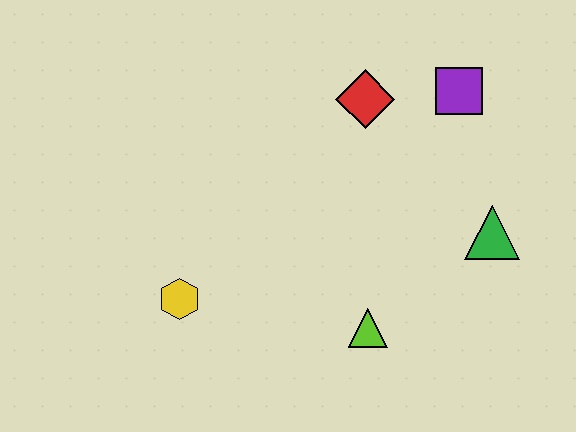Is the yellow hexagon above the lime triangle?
Yes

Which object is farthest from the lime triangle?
The purple square is farthest from the lime triangle.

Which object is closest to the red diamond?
The purple square is closest to the red diamond.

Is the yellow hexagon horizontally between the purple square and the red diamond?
No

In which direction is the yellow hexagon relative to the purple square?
The yellow hexagon is to the left of the purple square.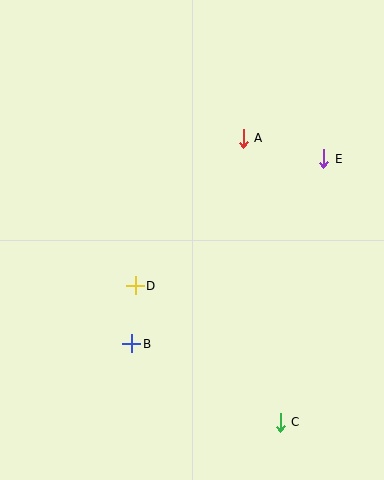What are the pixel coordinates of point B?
Point B is at (132, 344).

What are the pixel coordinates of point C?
Point C is at (280, 422).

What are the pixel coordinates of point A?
Point A is at (243, 138).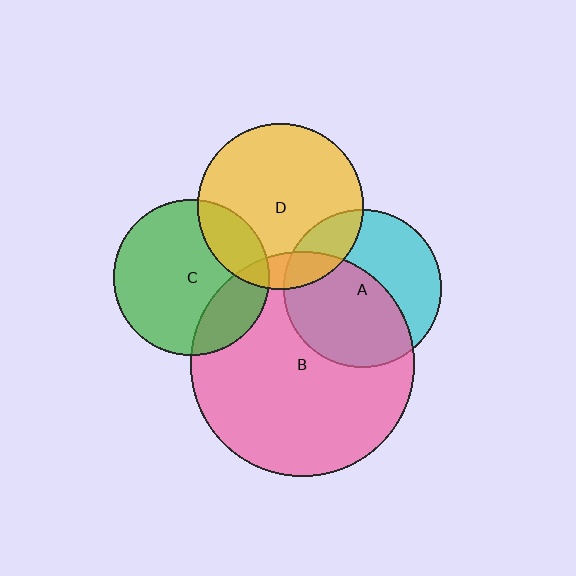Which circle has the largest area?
Circle B (pink).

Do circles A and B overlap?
Yes.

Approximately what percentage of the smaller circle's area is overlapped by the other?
Approximately 55%.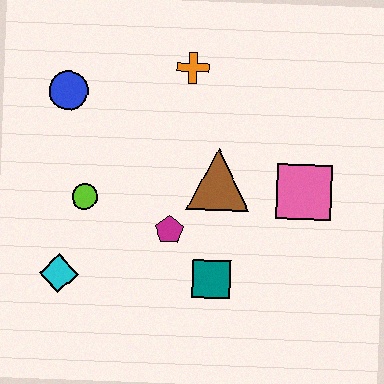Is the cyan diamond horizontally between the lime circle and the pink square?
No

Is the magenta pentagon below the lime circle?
Yes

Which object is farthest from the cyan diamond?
The pink square is farthest from the cyan diamond.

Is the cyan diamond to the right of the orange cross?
No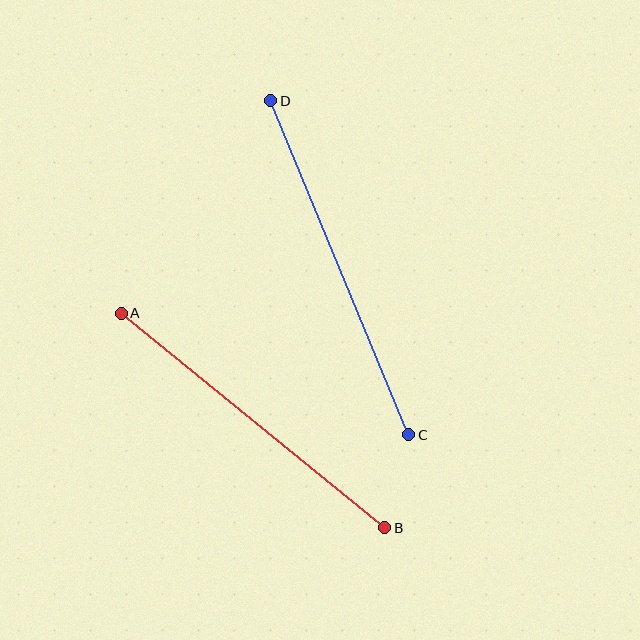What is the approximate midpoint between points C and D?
The midpoint is at approximately (340, 268) pixels.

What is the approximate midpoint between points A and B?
The midpoint is at approximately (253, 421) pixels.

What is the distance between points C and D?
The distance is approximately 361 pixels.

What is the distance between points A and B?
The distance is approximately 339 pixels.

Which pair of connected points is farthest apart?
Points C and D are farthest apart.